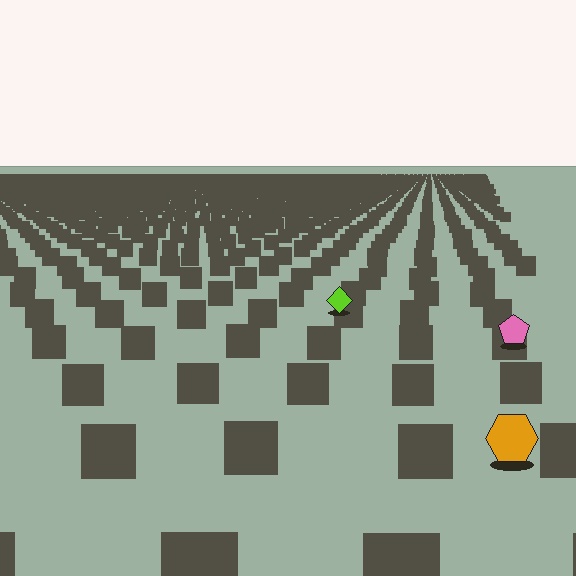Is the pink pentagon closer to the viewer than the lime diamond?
Yes. The pink pentagon is closer — you can tell from the texture gradient: the ground texture is coarser near it.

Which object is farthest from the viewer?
The lime diamond is farthest from the viewer. It appears smaller and the ground texture around it is denser.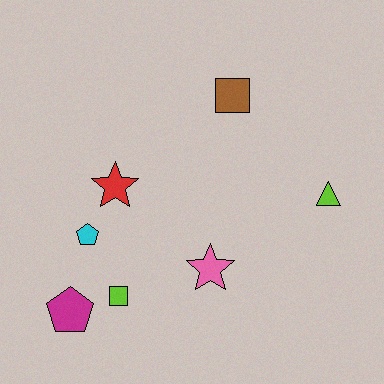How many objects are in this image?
There are 7 objects.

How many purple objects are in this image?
There are no purple objects.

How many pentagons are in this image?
There are 2 pentagons.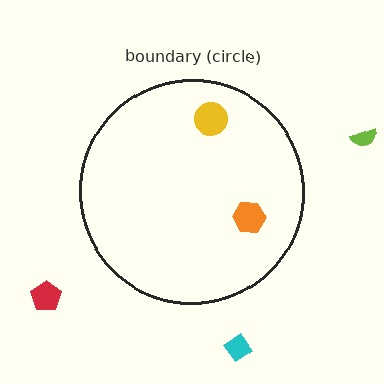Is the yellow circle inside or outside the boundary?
Inside.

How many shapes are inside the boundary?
2 inside, 3 outside.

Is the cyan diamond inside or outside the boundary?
Outside.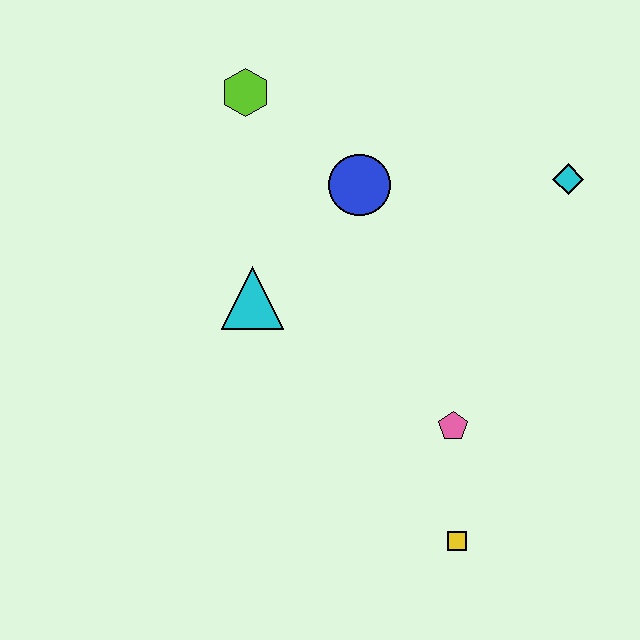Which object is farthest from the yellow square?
The lime hexagon is farthest from the yellow square.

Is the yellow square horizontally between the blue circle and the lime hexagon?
No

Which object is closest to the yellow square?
The pink pentagon is closest to the yellow square.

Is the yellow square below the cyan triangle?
Yes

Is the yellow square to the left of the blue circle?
No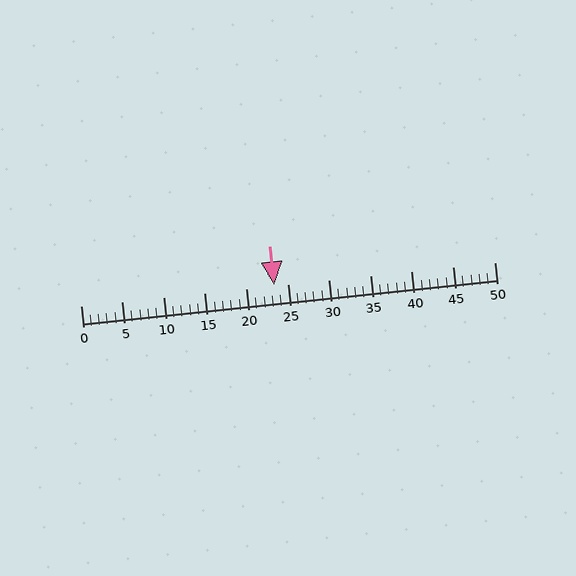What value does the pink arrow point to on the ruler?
The pink arrow points to approximately 23.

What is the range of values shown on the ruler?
The ruler shows values from 0 to 50.